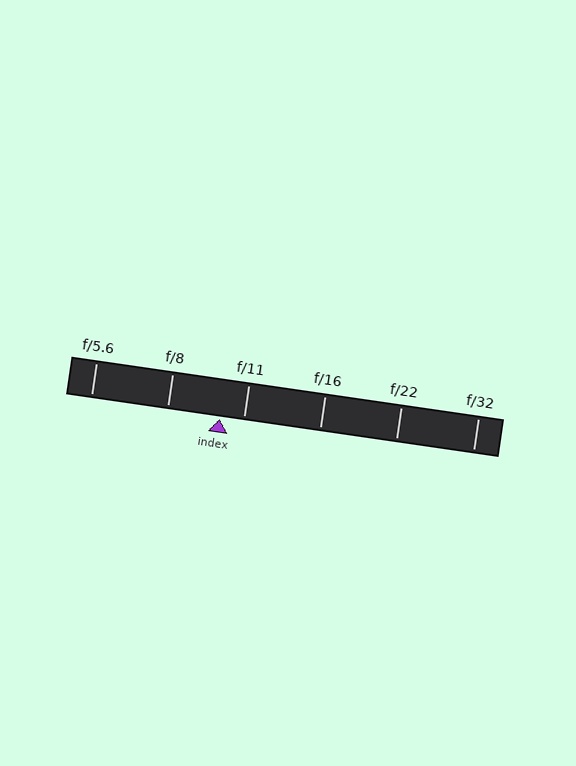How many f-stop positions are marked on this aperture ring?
There are 6 f-stop positions marked.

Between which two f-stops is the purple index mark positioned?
The index mark is between f/8 and f/11.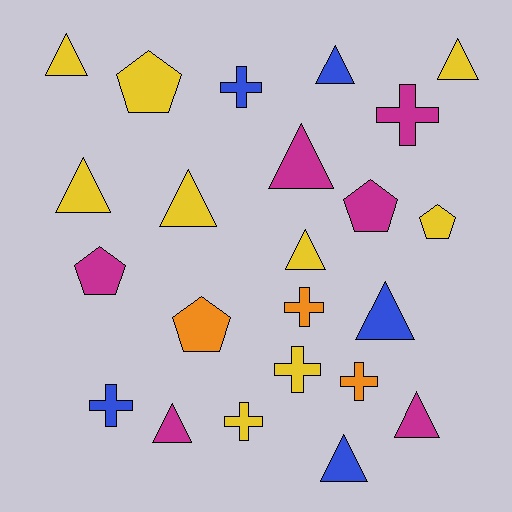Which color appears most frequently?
Yellow, with 9 objects.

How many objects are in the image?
There are 23 objects.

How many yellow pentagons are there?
There are 2 yellow pentagons.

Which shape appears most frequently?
Triangle, with 11 objects.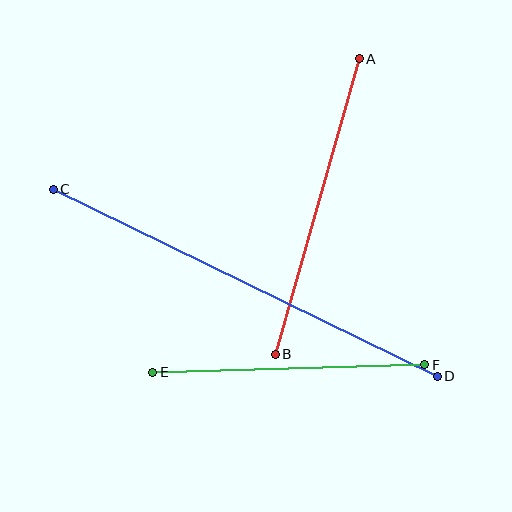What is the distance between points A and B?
The distance is approximately 307 pixels.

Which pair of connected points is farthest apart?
Points C and D are farthest apart.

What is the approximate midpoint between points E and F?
The midpoint is at approximately (289, 368) pixels.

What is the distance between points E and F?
The distance is approximately 272 pixels.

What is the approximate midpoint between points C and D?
The midpoint is at approximately (245, 283) pixels.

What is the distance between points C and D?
The distance is approximately 427 pixels.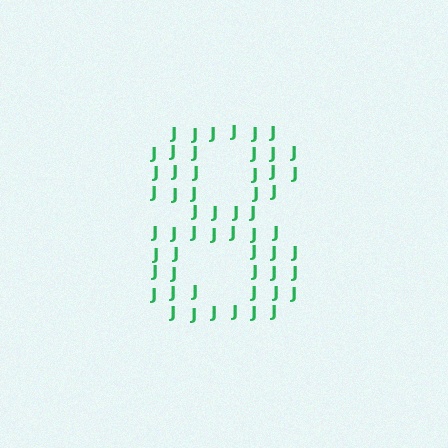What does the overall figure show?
The overall figure shows the digit 8.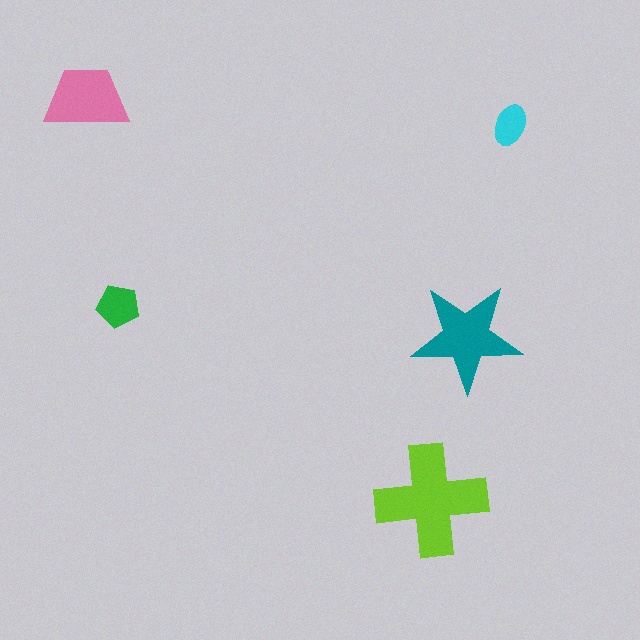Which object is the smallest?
The cyan ellipse.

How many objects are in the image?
There are 5 objects in the image.